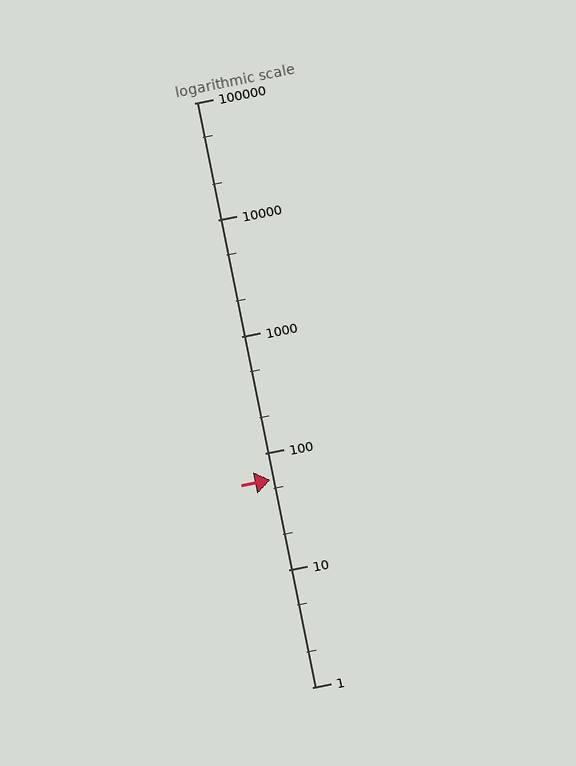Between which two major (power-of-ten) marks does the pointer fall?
The pointer is between 10 and 100.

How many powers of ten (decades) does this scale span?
The scale spans 5 decades, from 1 to 100000.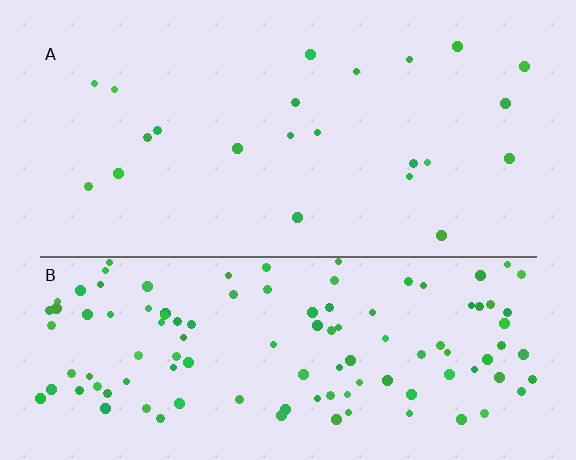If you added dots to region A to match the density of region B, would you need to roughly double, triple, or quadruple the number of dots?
Approximately quadruple.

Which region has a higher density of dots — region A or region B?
B (the bottom).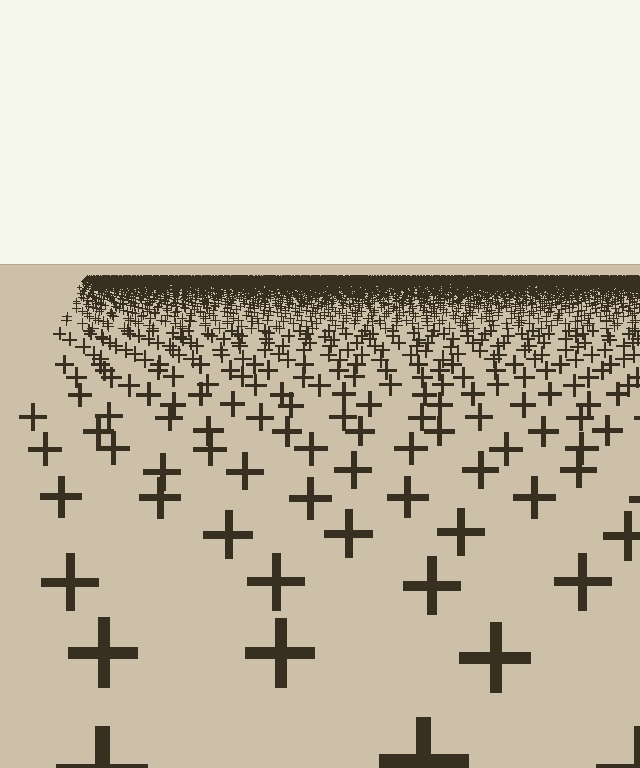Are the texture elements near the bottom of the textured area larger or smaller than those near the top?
Larger. Near the bottom, elements are closer to the viewer and appear at a bigger on-screen size.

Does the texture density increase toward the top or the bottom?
Density increases toward the top.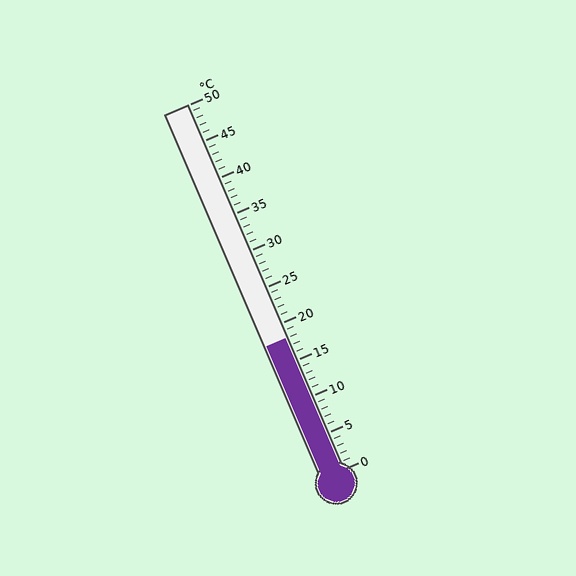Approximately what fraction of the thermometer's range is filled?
The thermometer is filled to approximately 35% of its range.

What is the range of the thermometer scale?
The thermometer scale ranges from 0°C to 50°C.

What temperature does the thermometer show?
The thermometer shows approximately 18°C.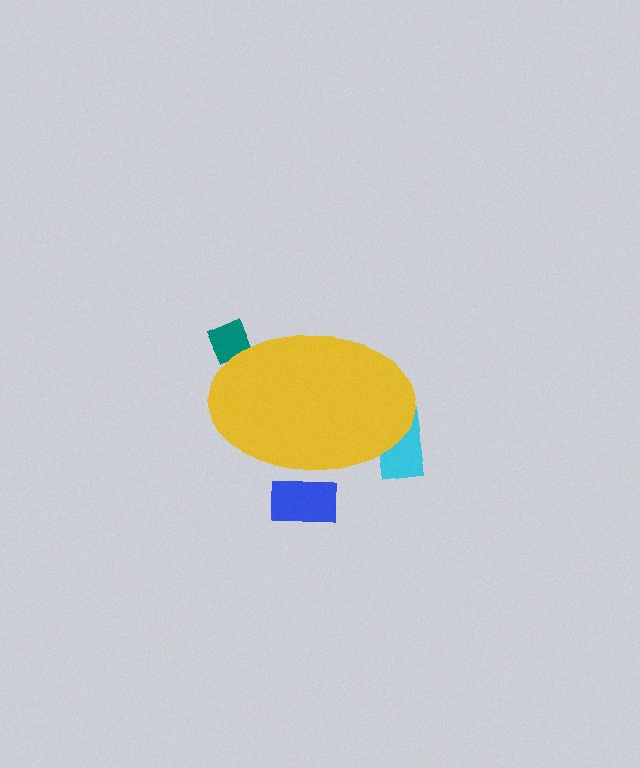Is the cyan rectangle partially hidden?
Yes, the cyan rectangle is partially hidden behind the yellow ellipse.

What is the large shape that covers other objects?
A yellow ellipse.